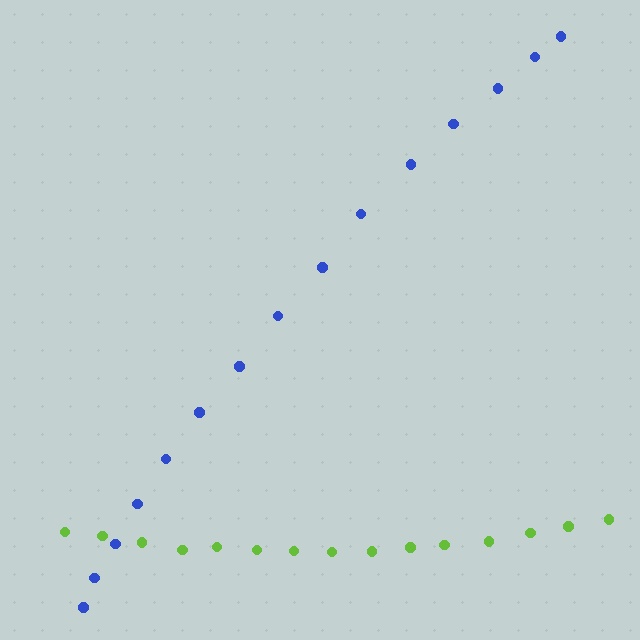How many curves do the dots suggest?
There are 2 distinct paths.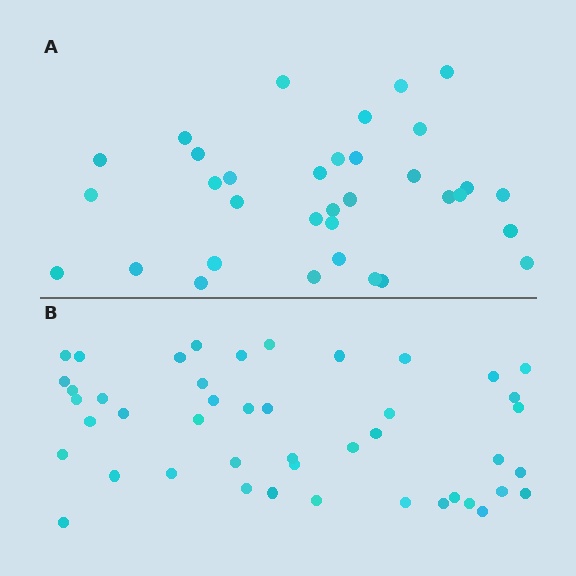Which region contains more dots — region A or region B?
Region B (the bottom region) has more dots.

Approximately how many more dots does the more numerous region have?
Region B has roughly 12 or so more dots than region A.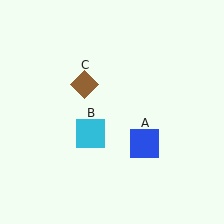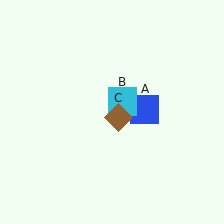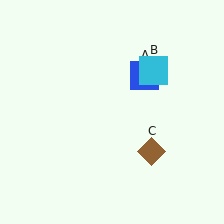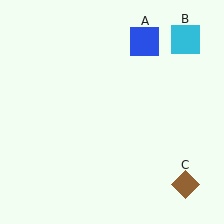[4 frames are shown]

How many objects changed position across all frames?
3 objects changed position: blue square (object A), cyan square (object B), brown diamond (object C).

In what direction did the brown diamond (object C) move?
The brown diamond (object C) moved down and to the right.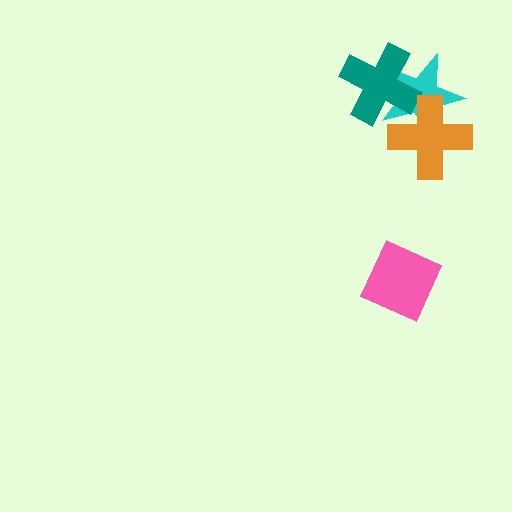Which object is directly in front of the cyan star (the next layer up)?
The teal cross is directly in front of the cyan star.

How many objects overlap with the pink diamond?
0 objects overlap with the pink diamond.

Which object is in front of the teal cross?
The orange cross is in front of the teal cross.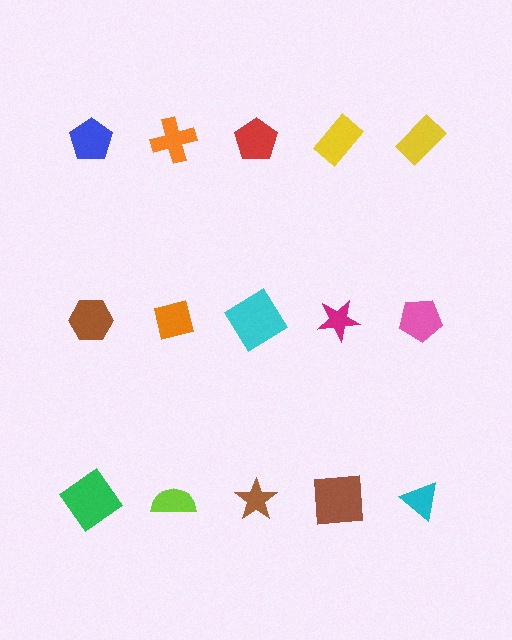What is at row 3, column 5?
A cyan triangle.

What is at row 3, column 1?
A green diamond.